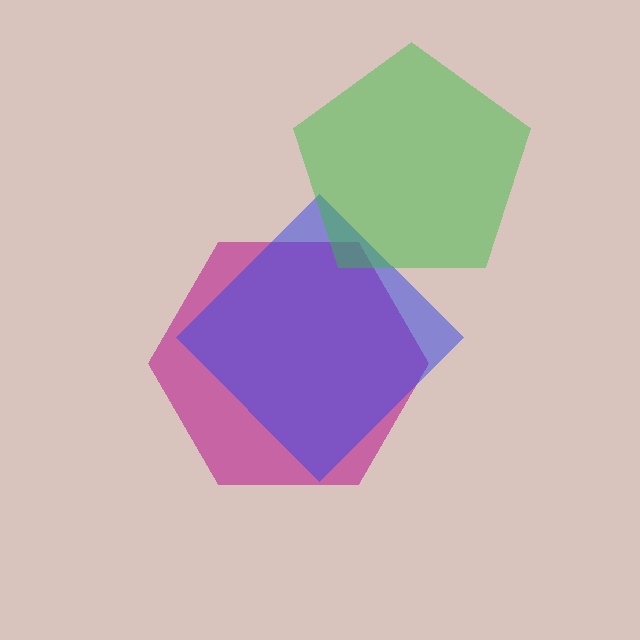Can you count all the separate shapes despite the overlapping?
Yes, there are 3 separate shapes.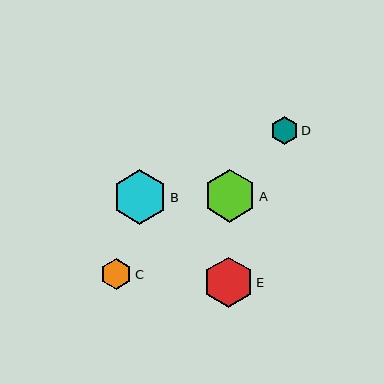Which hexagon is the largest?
Hexagon B is the largest with a size of approximately 55 pixels.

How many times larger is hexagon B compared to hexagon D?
Hexagon B is approximately 2.0 times the size of hexagon D.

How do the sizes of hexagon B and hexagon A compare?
Hexagon B and hexagon A are approximately the same size.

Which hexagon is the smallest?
Hexagon D is the smallest with a size of approximately 28 pixels.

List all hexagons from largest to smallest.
From largest to smallest: B, A, E, C, D.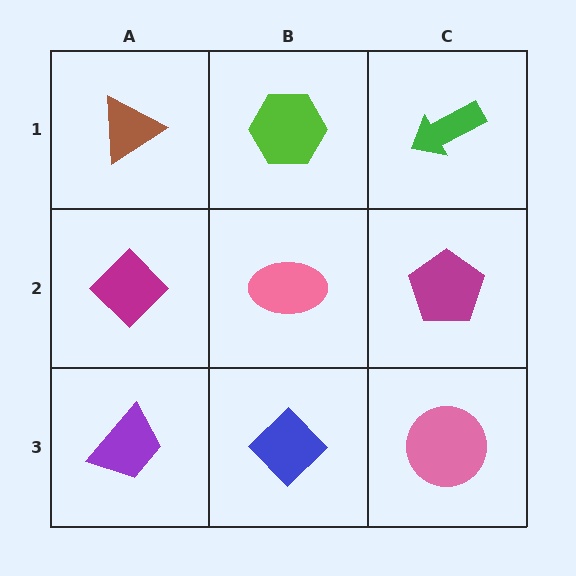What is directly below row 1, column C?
A magenta pentagon.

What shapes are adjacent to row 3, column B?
A pink ellipse (row 2, column B), a purple trapezoid (row 3, column A), a pink circle (row 3, column C).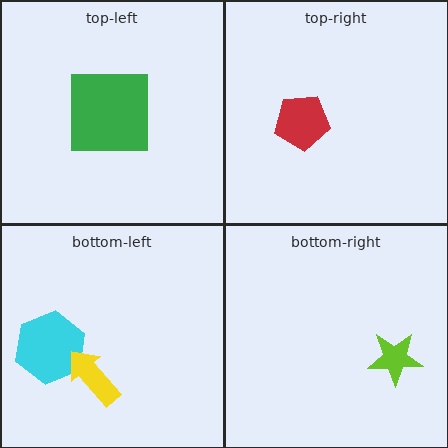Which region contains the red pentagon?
The top-right region.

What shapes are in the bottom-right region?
The lime star.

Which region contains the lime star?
The bottom-right region.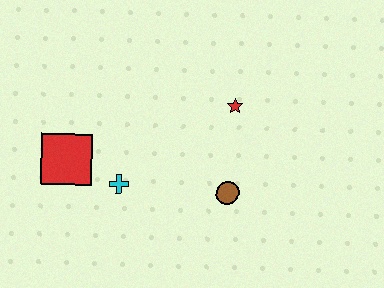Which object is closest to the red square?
The cyan cross is closest to the red square.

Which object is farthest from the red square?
The red star is farthest from the red square.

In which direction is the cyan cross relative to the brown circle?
The cyan cross is to the left of the brown circle.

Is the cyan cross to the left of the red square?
No